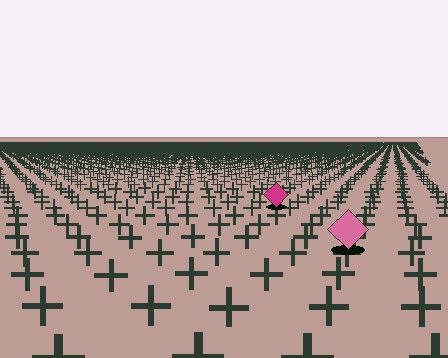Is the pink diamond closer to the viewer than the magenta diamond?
Yes. The pink diamond is closer — you can tell from the texture gradient: the ground texture is coarser near it.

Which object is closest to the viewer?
The pink diamond is closest. The texture marks near it are larger and more spread out.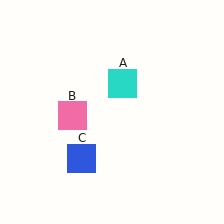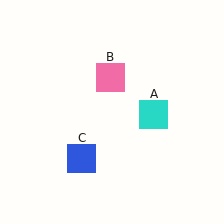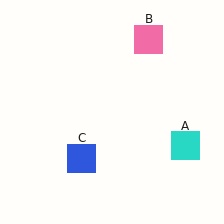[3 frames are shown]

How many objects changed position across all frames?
2 objects changed position: cyan square (object A), pink square (object B).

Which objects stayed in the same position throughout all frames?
Blue square (object C) remained stationary.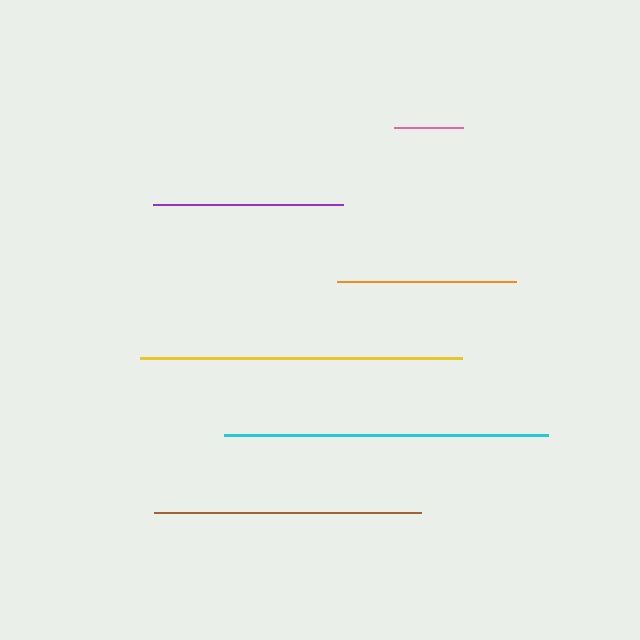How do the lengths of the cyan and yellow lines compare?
The cyan and yellow lines are approximately the same length.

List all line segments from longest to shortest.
From longest to shortest: cyan, yellow, brown, purple, orange, pink.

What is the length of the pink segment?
The pink segment is approximately 69 pixels long.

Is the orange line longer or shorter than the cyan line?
The cyan line is longer than the orange line.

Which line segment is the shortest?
The pink line is the shortest at approximately 69 pixels.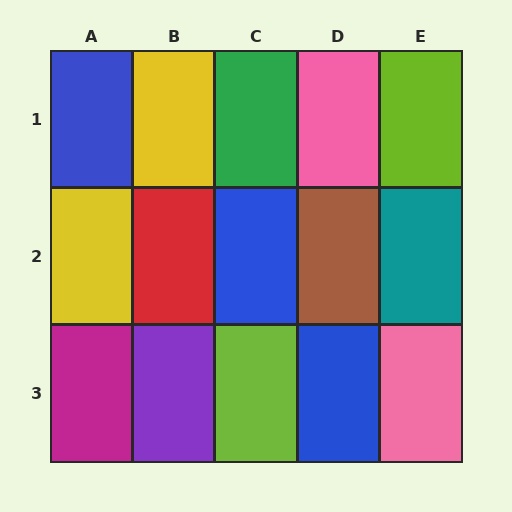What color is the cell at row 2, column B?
Red.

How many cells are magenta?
1 cell is magenta.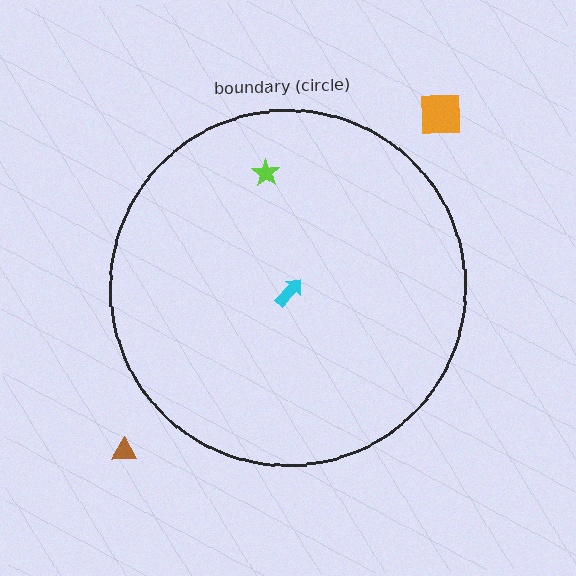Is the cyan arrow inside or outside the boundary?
Inside.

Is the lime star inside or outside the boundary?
Inside.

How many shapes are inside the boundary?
2 inside, 2 outside.